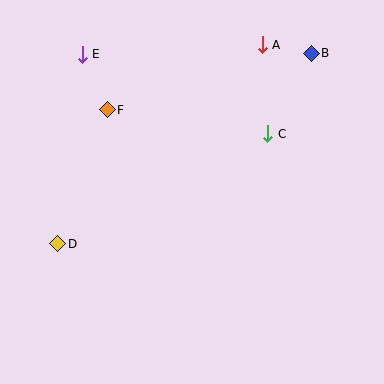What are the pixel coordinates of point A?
Point A is at (262, 45).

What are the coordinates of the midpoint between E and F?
The midpoint between E and F is at (95, 82).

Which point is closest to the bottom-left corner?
Point D is closest to the bottom-left corner.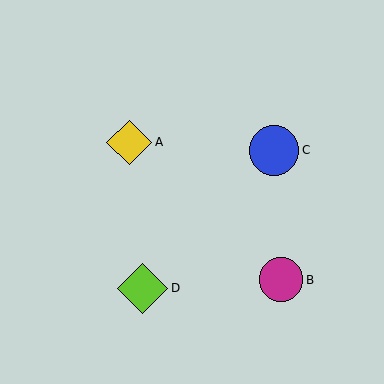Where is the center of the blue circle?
The center of the blue circle is at (274, 150).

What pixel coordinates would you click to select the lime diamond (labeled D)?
Click at (143, 288) to select the lime diamond D.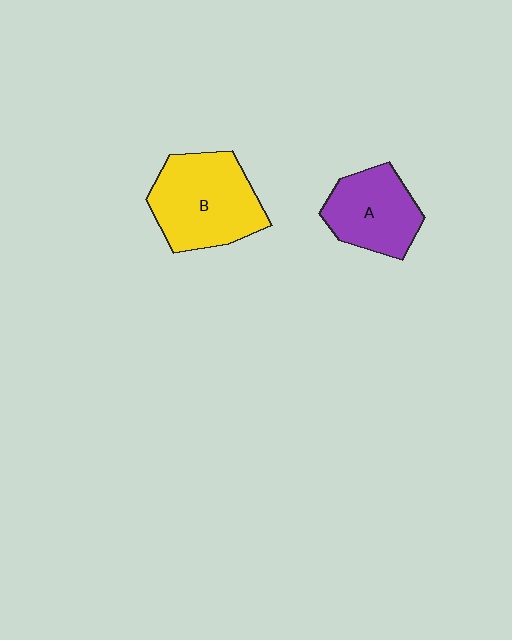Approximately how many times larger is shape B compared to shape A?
Approximately 1.3 times.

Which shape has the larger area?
Shape B (yellow).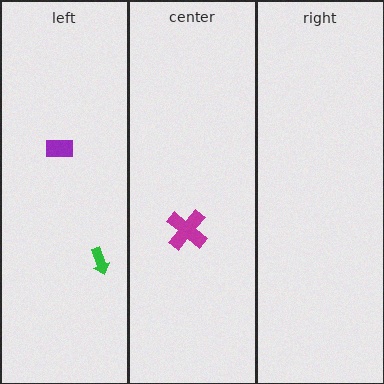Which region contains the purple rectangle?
The left region.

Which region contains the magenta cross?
The center region.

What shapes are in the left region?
The green arrow, the purple rectangle.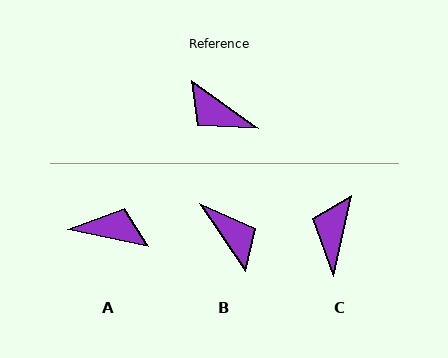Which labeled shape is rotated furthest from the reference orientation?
B, about 159 degrees away.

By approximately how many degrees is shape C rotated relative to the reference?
Approximately 67 degrees clockwise.